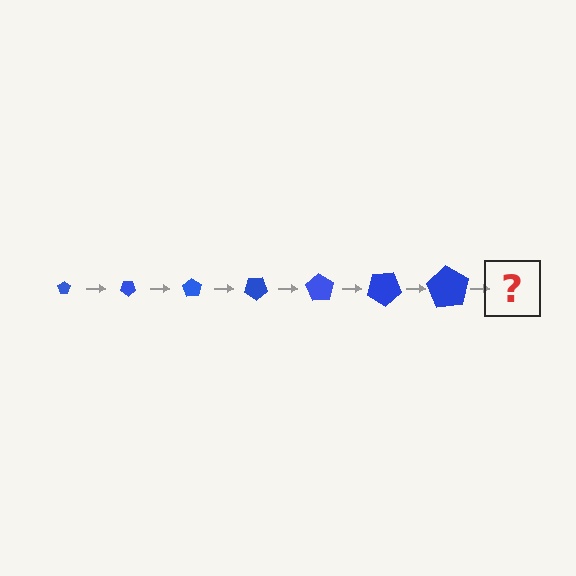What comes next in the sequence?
The next element should be a pentagon, larger than the previous one and rotated 245 degrees from the start.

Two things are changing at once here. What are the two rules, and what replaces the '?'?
The two rules are that the pentagon grows larger each step and it rotates 35 degrees each step. The '?' should be a pentagon, larger than the previous one and rotated 245 degrees from the start.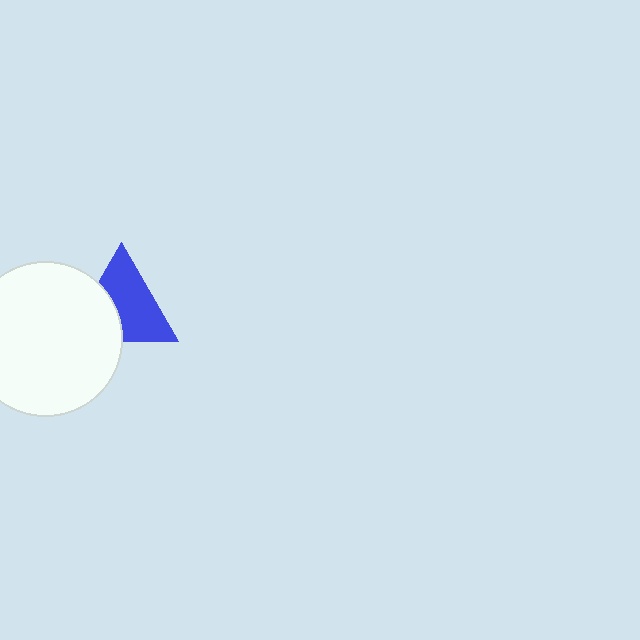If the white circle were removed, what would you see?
You would see the complete blue triangle.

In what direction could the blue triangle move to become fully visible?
The blue triangle could move right. That would shift it out from behind the white circle entirely.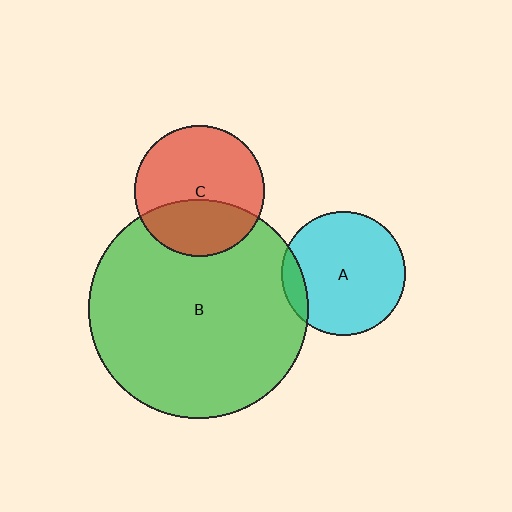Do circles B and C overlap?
Yes.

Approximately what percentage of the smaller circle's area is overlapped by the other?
Approximately 35%.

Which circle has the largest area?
Circle B (green).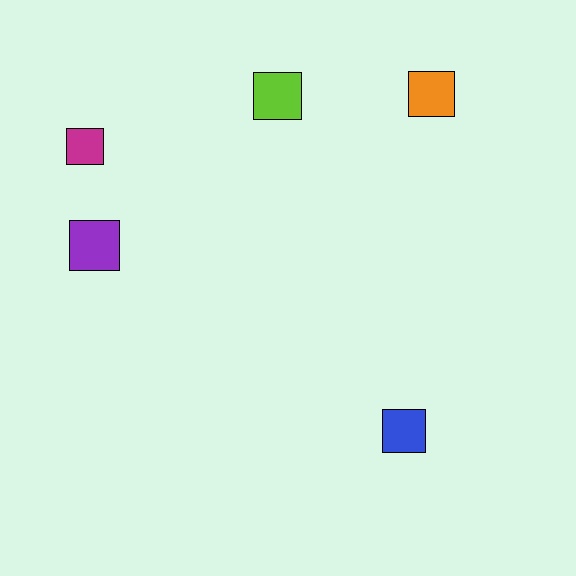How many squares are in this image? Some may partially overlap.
There are 5 squares.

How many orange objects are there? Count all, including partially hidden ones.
There is 1 orange object.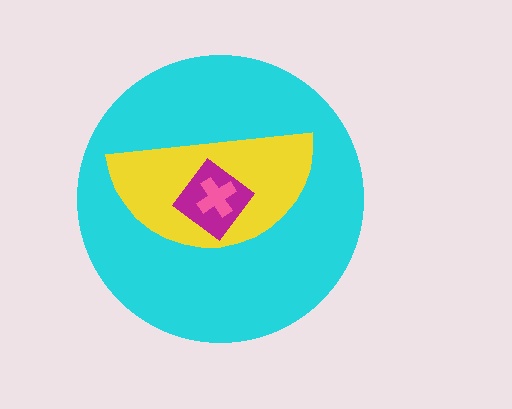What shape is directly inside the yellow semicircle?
The magenta diamond.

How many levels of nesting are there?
4.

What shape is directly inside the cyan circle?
The yellow semicircle.